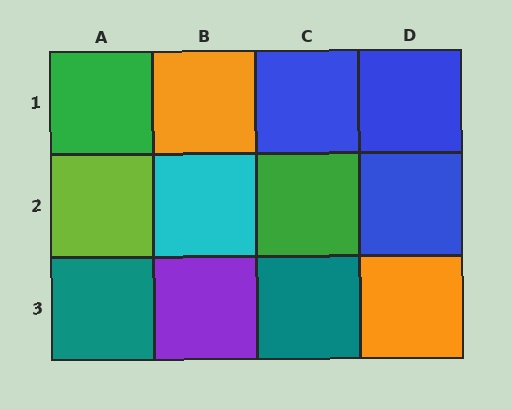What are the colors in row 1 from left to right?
Green, orange, blue, blue.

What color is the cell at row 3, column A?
Teal.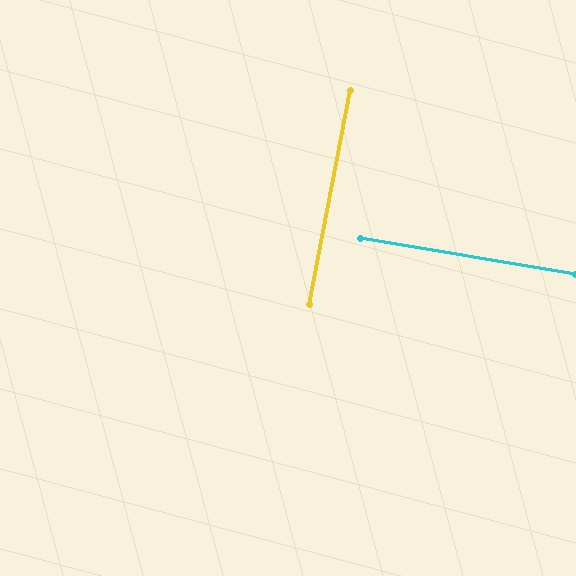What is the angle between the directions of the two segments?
Approximately 88 degrees.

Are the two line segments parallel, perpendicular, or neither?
Perpendicular — they meet at approximately 88°.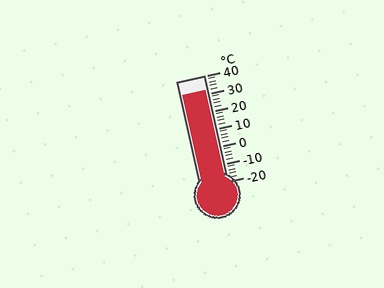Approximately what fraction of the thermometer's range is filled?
The thermometer is filled to approximately 85% of its range.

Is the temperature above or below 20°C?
The temperature is above 20°C.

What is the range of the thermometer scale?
The thermometer scale ranges from -20°C to 40°C.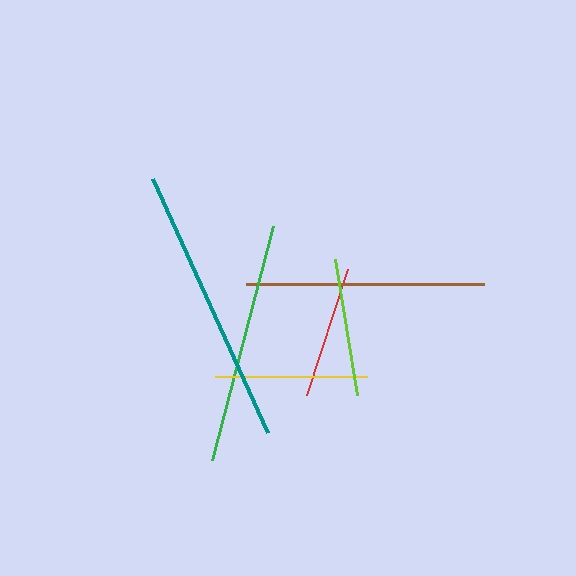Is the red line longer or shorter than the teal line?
The teal line is longer than the red line.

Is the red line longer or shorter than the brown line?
The brown line is longer than the red line.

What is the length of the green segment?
The green segment is approximately 242 pixels long.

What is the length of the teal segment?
The teal segment is approximately 279 pixels long.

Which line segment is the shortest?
The red line is the shortest at approximately 132 pixels.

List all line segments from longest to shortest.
From longest to shortest: teal, green, brown, yellow, lime, red.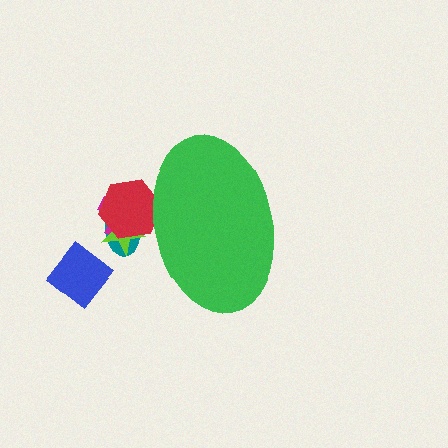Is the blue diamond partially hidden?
No, the blue diamond is fully visible.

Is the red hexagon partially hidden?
Yes, the red hexagon is partially hidden behind the green ellipse.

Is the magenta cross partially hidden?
Yes, the magenta cross is partially hidden behind the green ellipse.